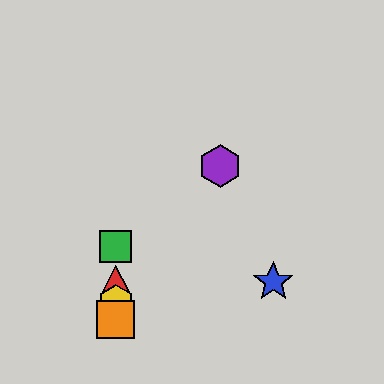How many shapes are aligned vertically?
4 shapes (the red triangle, the green square, the yellow hexagon, the orange square) are aligned vertically.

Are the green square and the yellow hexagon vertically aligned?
Yes, both are at x≈116.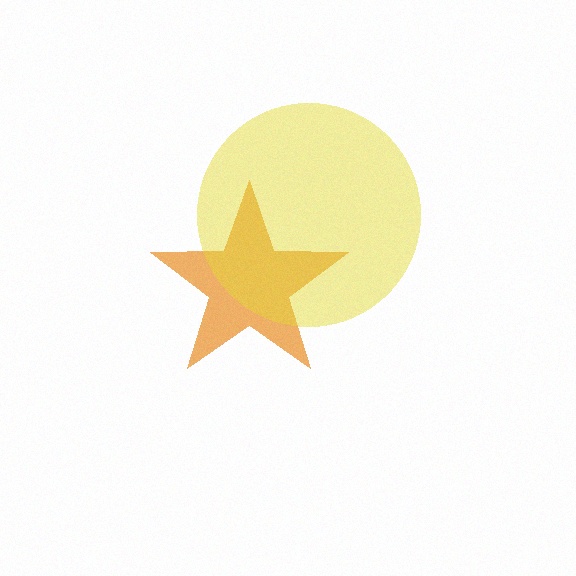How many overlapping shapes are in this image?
There are 2 overlapping shapes in the image.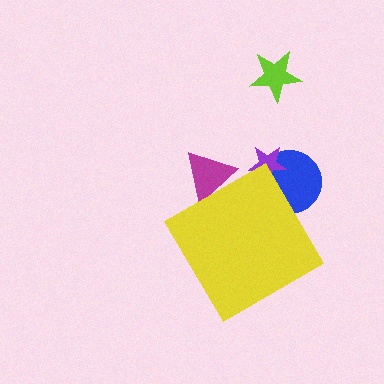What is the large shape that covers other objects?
A yellow diamond.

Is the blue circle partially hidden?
Yes, the blue circle is partially hidden behind the yellow diamond.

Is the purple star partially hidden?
Yes, the purple star is partially hidden behind the yellow diamond.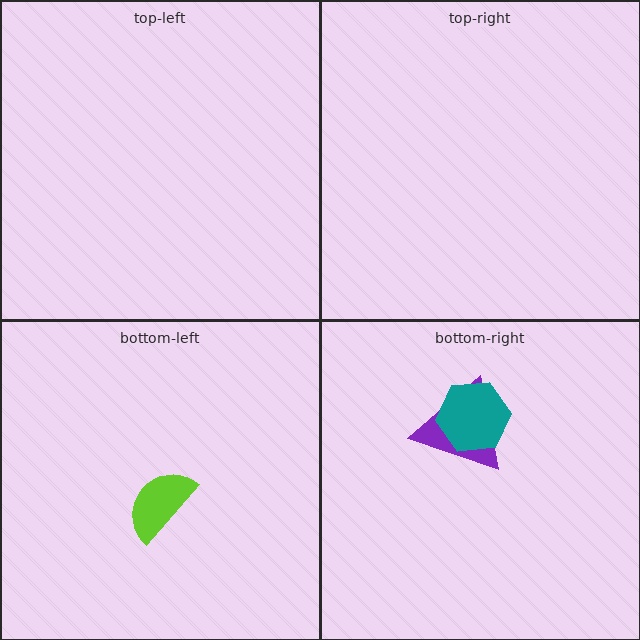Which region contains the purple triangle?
The bottom-right region.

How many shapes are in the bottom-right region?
2.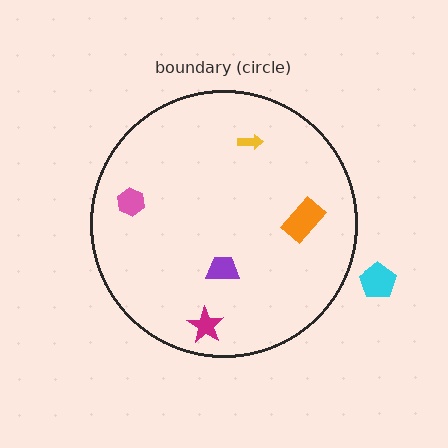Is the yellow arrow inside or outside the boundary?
Inside.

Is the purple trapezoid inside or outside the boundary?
Inside.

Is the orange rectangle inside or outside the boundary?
Inside.